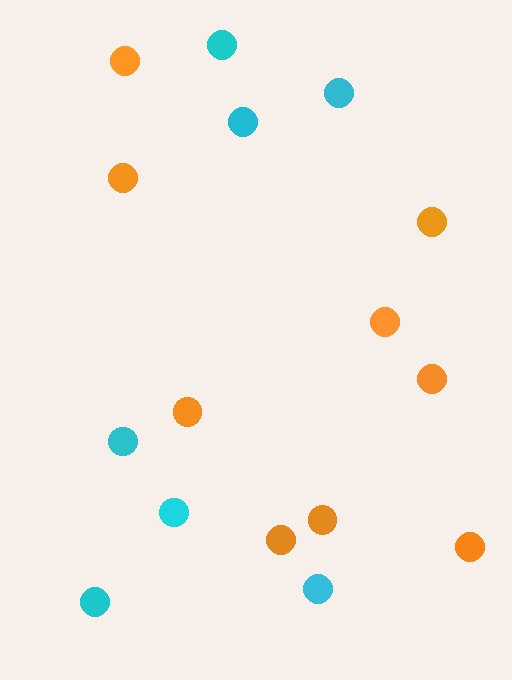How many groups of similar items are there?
There are 2 groups: one group of orange circles (9) and one group of cyan circles (7).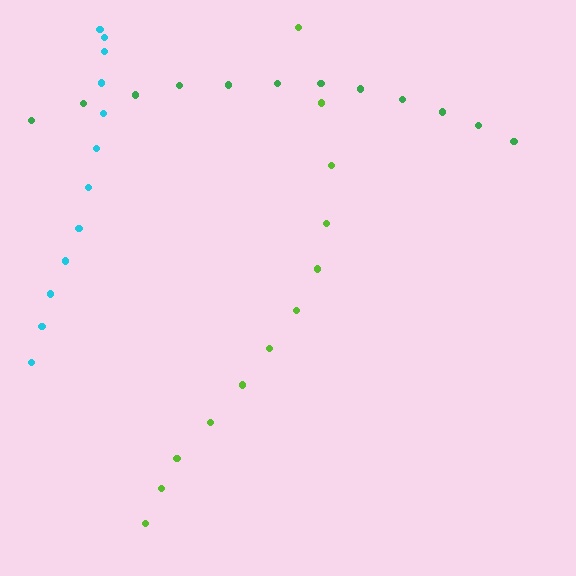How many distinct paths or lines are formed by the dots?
There are 3 distinct paths.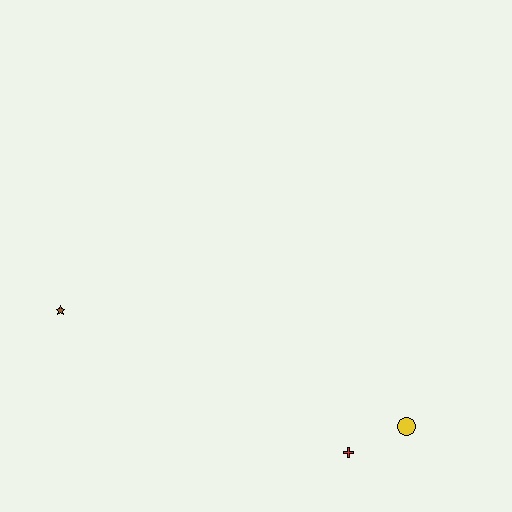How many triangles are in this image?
There are no triangles.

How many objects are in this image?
There are 3 objects.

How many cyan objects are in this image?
There are no cyan objects.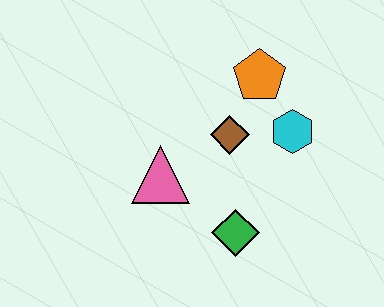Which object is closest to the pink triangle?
The brown diamond is closest to the pink triangle.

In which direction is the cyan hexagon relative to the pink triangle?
The cyan hexagon is to the right of the pink triangle.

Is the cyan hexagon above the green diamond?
Yes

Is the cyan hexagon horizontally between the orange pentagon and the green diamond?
No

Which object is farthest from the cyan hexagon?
The pink triangle is farthest from the cyan hexagon.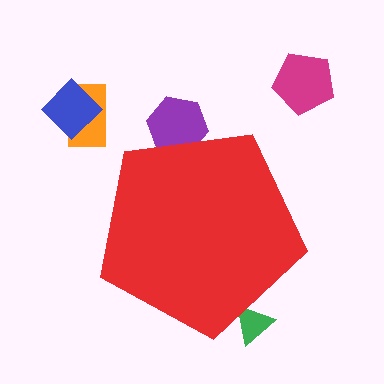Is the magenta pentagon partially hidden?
No, the magenta pentagon is fully visible.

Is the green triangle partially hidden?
Yes, the green triangle is partially hidden behind the red pentagon.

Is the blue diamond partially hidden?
No, the blue diamond is fully visible.